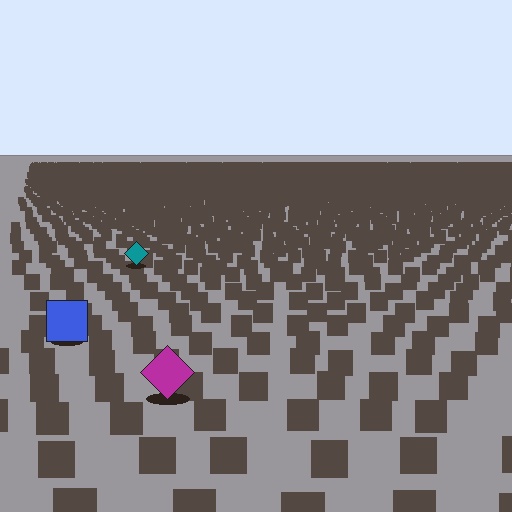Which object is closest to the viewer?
The magenta diamond is closest. The texture marks near it are larger and more spread out.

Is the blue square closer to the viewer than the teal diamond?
Yes. The blue square is closer — you can tell from the texture gradient: the ground texture is coarser near it.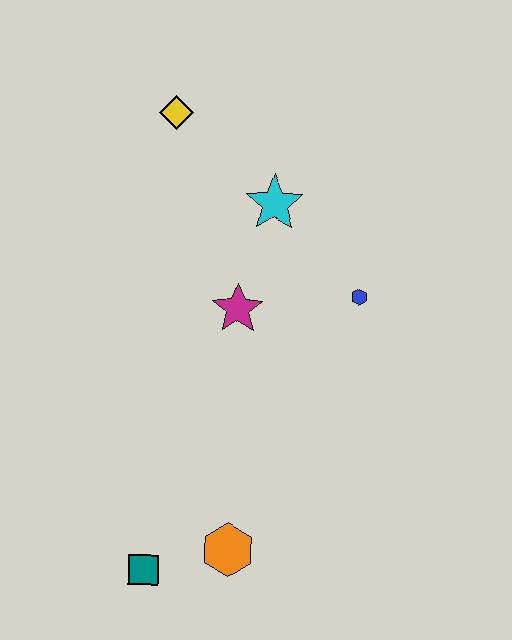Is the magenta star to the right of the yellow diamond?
Yes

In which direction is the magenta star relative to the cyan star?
The magenta star is below the cyan star.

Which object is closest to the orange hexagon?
The teal square is closest to the orange hexagon.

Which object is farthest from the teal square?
The yellow diamond is farthest from the teal square.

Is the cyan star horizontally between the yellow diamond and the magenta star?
No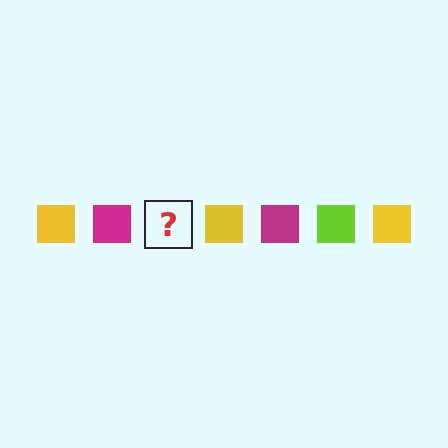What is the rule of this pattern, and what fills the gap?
The rule is that the pattern cycles through yellow, magenta, lime squares. The gap should be filled with a lime square.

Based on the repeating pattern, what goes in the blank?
The blank should be a lime square.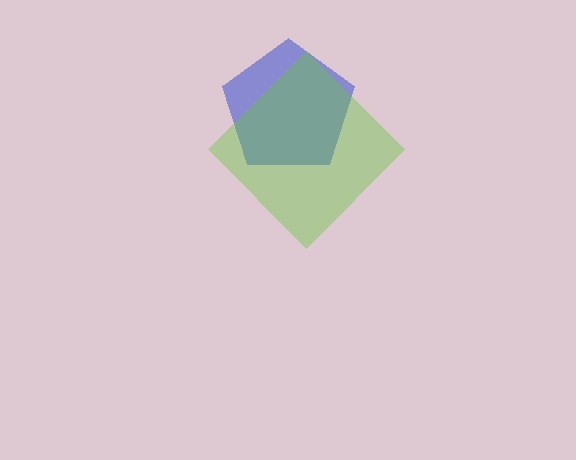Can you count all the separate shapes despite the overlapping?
Yes, there are 2 separate shapes.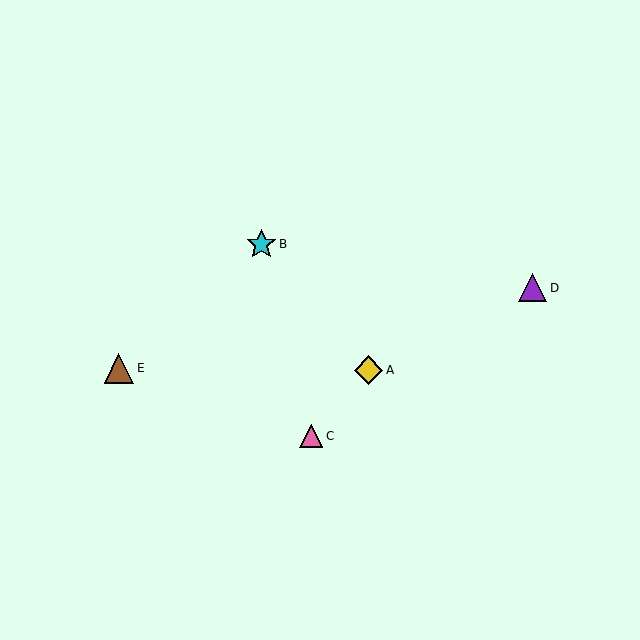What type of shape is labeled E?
Shape E is a brown triangle.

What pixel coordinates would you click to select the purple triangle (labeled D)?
Click at (533, 288) to select the purple triangle D.